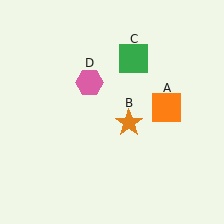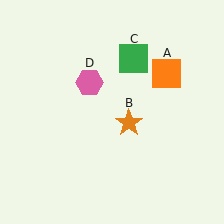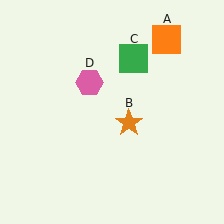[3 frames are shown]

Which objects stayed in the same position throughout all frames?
Orange star (object B) and green square (object C) and pink hexagon (object D) remained stationary.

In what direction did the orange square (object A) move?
The orange square (object A) moved up.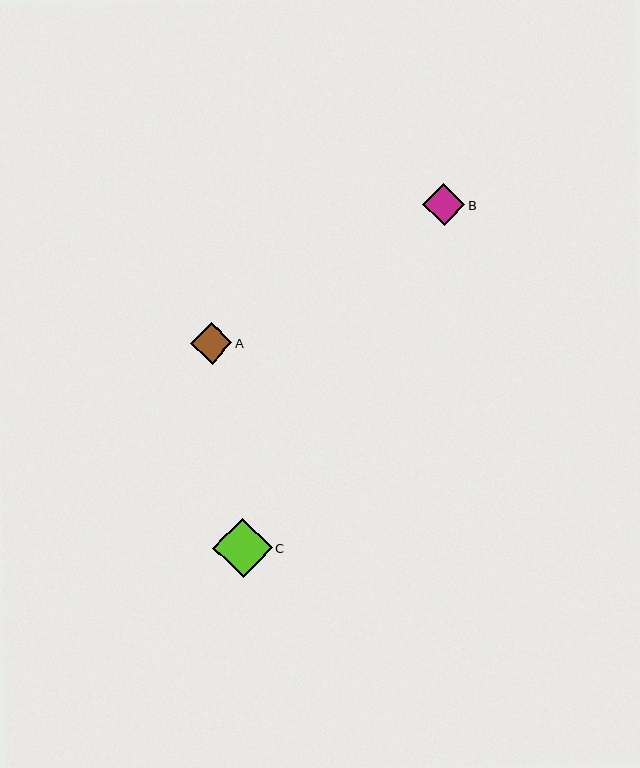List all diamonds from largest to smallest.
From largest to smallest: C, B, A.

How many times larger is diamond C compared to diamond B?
Diamond C is approximately 1.4 times the size of diamond B.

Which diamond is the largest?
Diamond C is the largest with a size of approximately 60 pixels.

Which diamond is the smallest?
Diamond A is the smallest with a size of approximately 41 pixels.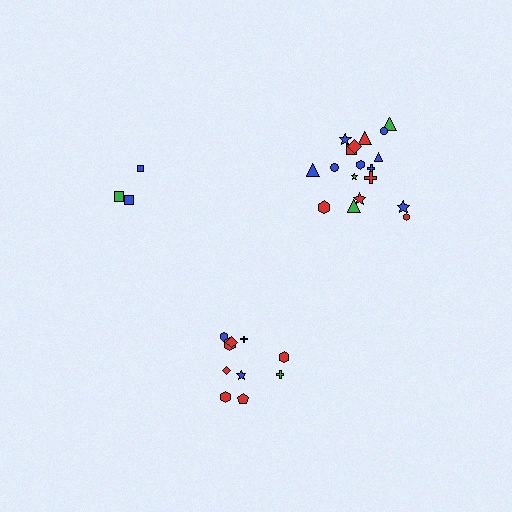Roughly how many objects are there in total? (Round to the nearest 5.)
Roughly 30 objects in total.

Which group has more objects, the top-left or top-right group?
The top-right group.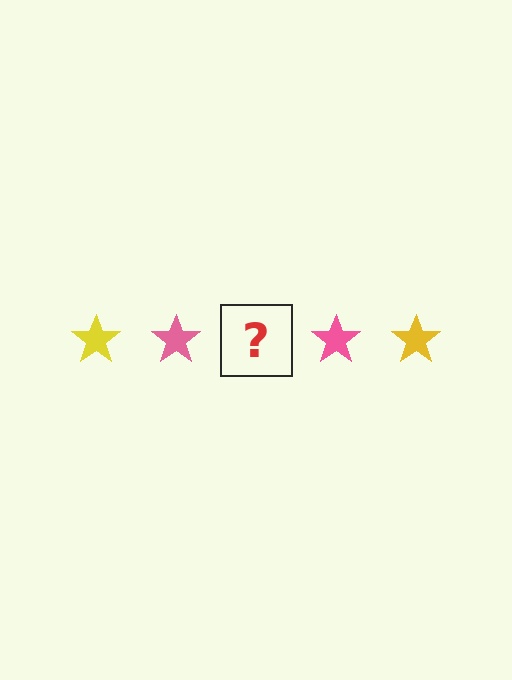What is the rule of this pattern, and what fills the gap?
The rule is that the pattern cycles through yellow, pink stars. The gap should be filled with a yellow star.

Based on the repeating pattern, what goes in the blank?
The blank should be a yellow star.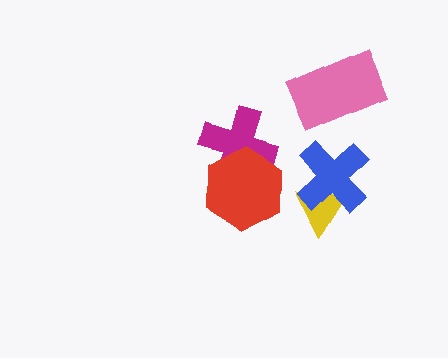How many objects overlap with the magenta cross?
1 object overlaps with the magenta cross.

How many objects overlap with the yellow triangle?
1 object overlaps with the yellow triangle.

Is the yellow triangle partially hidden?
Yes, it is partially covered by another shape.